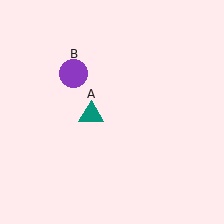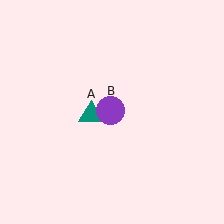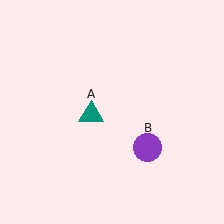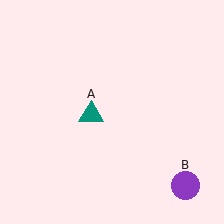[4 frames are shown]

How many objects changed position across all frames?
1 object changed position: purple circle (object B).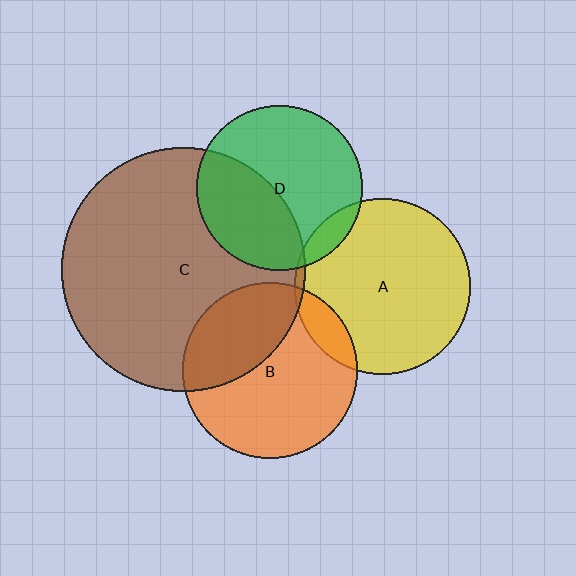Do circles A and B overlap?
Yes.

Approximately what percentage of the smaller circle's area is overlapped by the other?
Approximately 10%.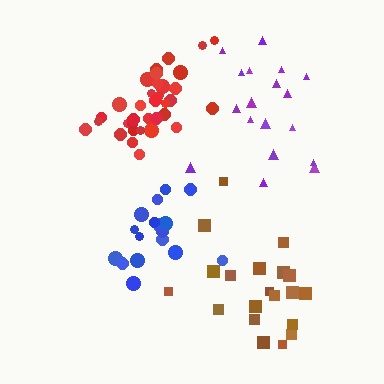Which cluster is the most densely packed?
Red.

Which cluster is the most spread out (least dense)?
Brown.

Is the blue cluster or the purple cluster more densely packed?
Purple.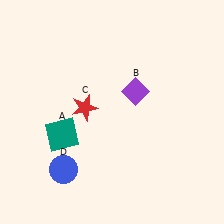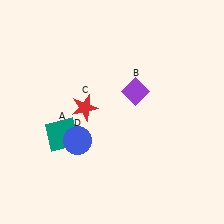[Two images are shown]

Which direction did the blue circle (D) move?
The blue circle (D) moved up.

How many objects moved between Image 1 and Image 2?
1 object moved between the two images.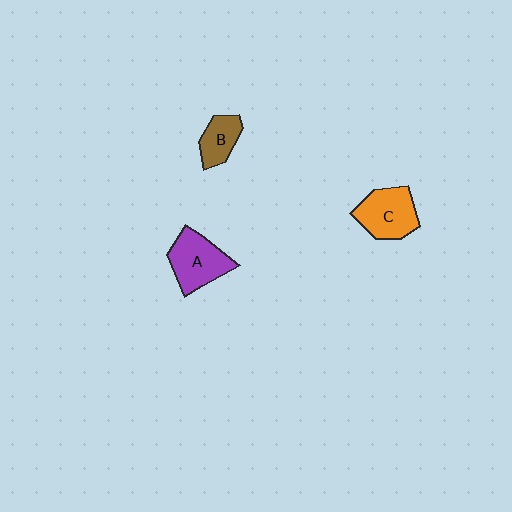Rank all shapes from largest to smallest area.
From largest to smallest: A (purple), C (orange), B (brown).